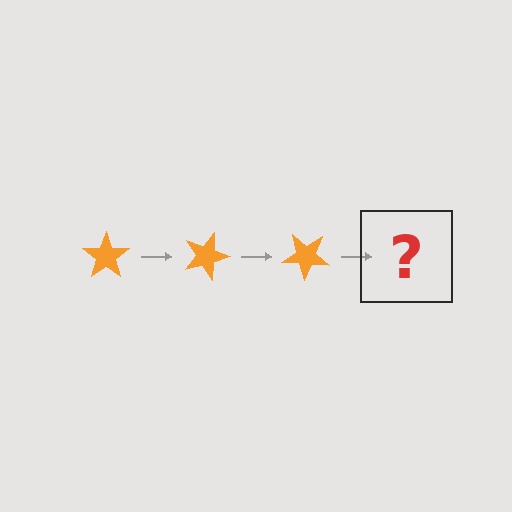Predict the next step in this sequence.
The next step is an orange star rotated 60 degrees.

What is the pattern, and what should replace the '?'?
The pattern is that the star rotates 20 degrees each step. The '?' should be an orange star rotated 60 degrees.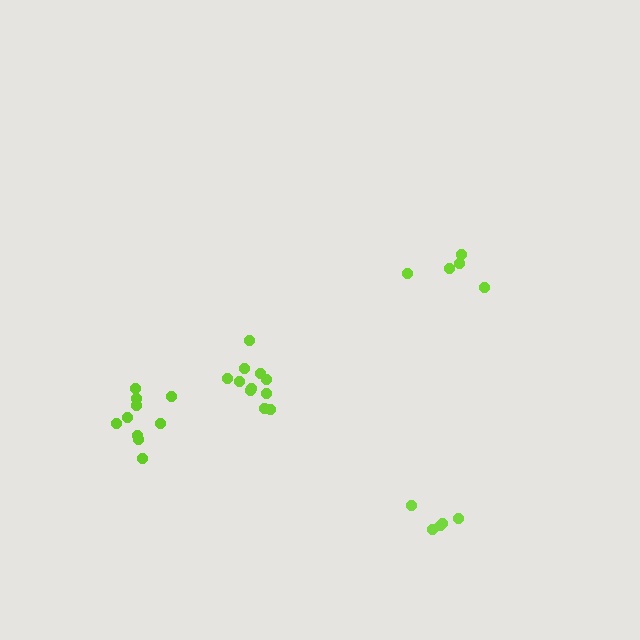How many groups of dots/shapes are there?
There are 4 groups.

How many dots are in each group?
Group 1: 11 dots, Group 2: 5 dots, Group 3: 5 dots, Group 4: 10 dots (31 total).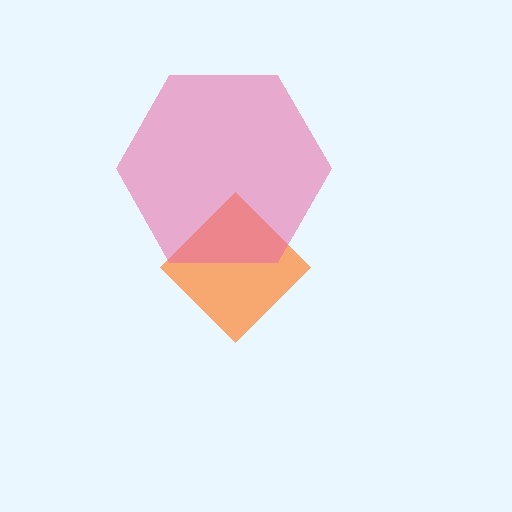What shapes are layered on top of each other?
The layered shapes are: an orange diamond, a pink hexagon.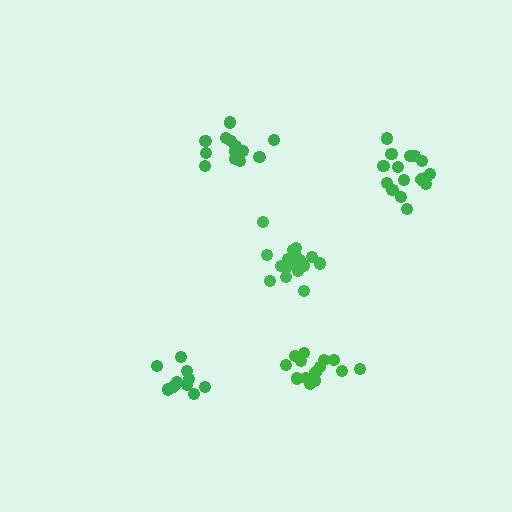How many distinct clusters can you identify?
There are 5 distinct clusters.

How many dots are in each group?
Group 1: 13 dots, Group 2: 11 dots, Group 3: 15 dots, Group 4: 16 dots, Group 5: 17 dots (72 total).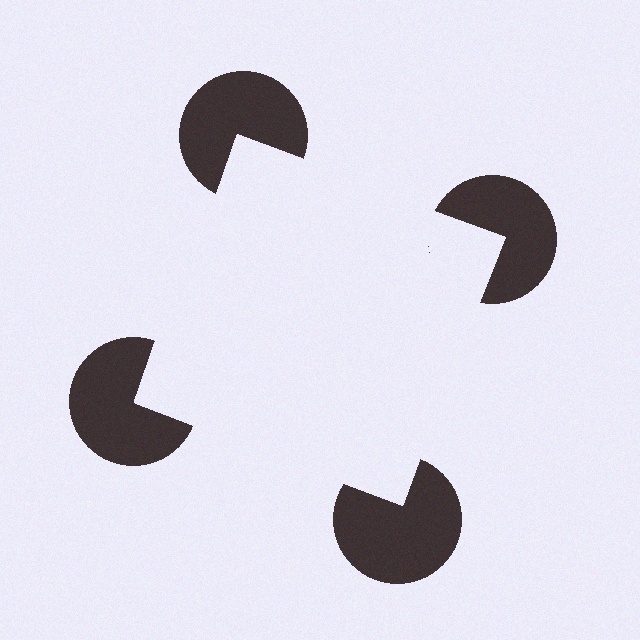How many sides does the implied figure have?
4 sides.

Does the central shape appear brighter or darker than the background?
It typically appears slightly brighter than the background, even though no actual brightness change is drawn.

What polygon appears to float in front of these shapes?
An illusory square — its edges are inferred from the aligned wedge cuts in the pac-man discs, not physically drawn.